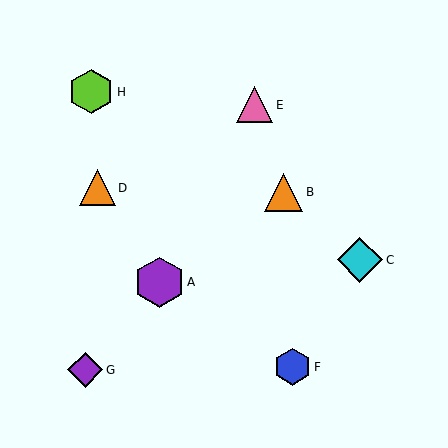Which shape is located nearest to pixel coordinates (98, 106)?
The lime hexagon (labeled H) at (91, 92) is nearest to that location.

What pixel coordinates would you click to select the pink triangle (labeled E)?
Click at (255, 105) to select the pink triangle E.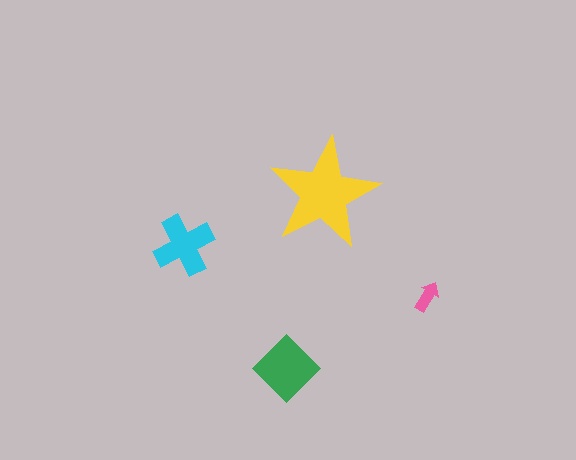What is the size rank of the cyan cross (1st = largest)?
3rd.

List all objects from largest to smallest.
The yellow star, the green diamond, the cyan cross, the pink arrow.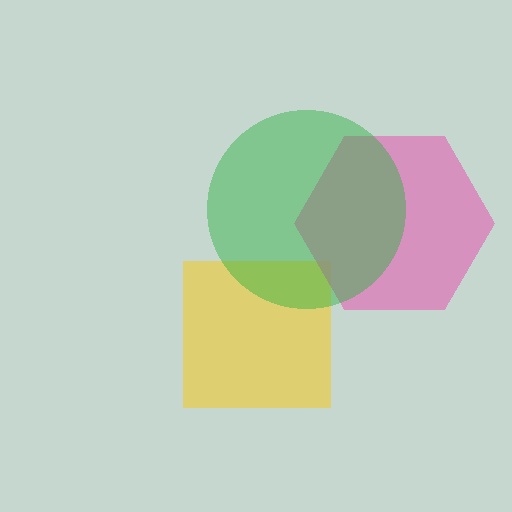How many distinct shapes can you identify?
There are 3 distinct shapes: a yellow square, a pink hexagon, a green circle.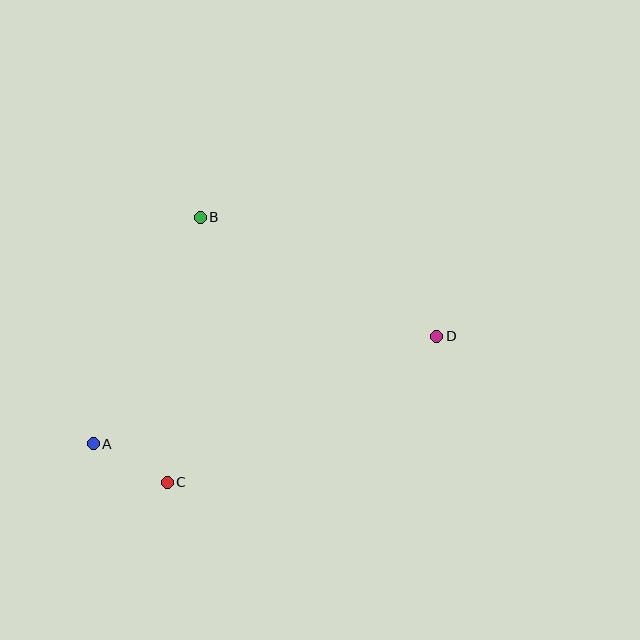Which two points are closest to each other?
Points A and C are closest to each other.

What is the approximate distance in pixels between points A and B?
The distance between A and B is approximately 251 pixels.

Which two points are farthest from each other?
Points A and D are farthest from each other.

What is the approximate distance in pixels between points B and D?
The distance between B and D is approximately 265 pixels.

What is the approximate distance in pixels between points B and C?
The distance between B and C is approximately 267 pixels.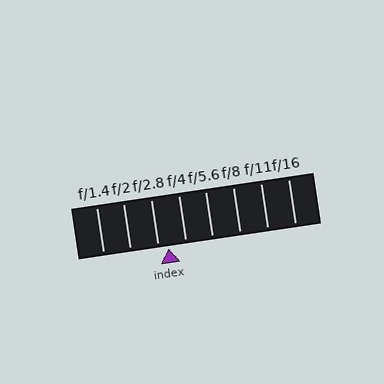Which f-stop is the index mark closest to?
The index mark is closest to f/2.8.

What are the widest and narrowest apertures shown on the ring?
The widest aperture shown is f/1.4 and the narrowest is f/16.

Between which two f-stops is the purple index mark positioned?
The index mark is between f/2.8 and f/4.